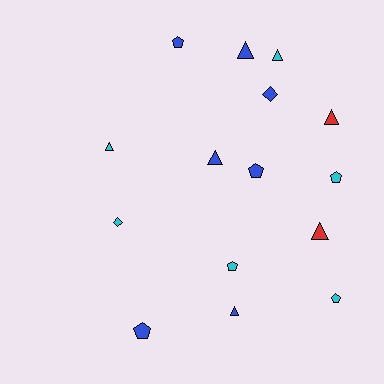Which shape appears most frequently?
Triangle, with 7 objects.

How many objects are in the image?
There are 15 objects.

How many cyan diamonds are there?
There is 1 cyan diamond.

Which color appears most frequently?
Blue, with 7 objects.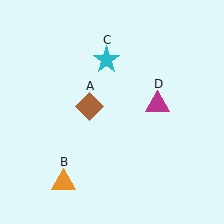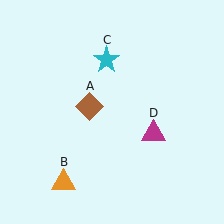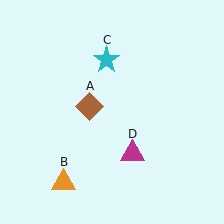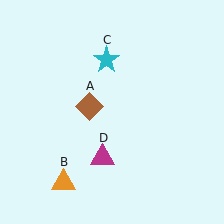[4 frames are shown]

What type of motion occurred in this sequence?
The magenta triangle (object D) rotated clockwise around the center of the scene.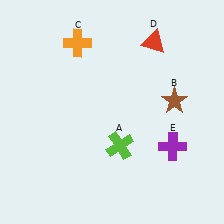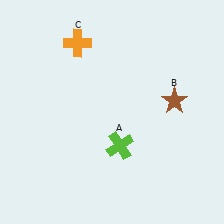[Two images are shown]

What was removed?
The purple cross (E), the red triangle (D) were removed in Image 2.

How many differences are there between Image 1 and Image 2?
There are 2 differences between the two images.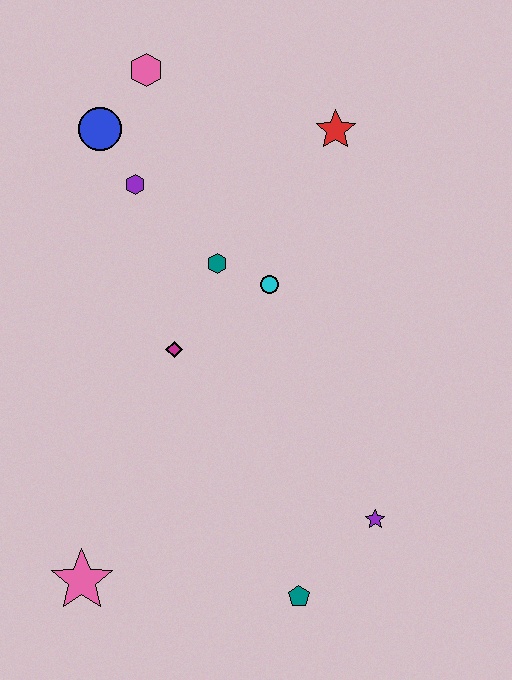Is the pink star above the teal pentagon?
Yes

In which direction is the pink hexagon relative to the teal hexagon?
The pink hexagon is above the teal hexagon.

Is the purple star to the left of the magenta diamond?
No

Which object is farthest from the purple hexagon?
The teal pentagon is farthest from the purple hexagon.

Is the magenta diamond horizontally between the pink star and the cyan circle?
Yes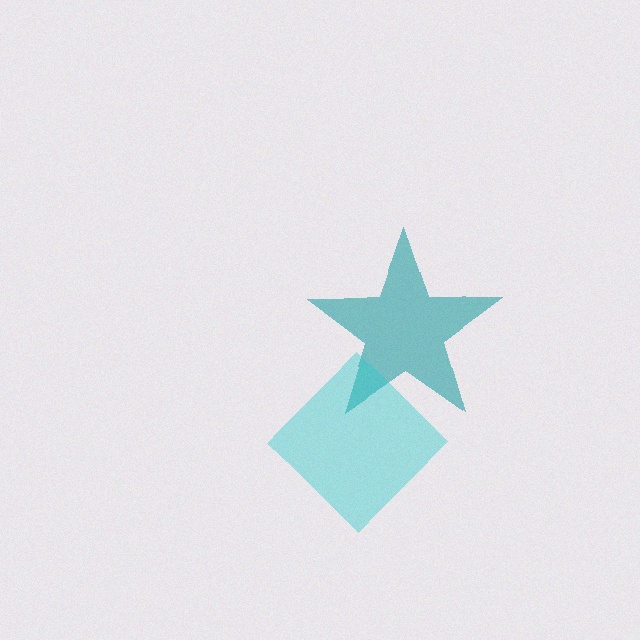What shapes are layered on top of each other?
The layered shapes are: a teal star, a cyan diamond.